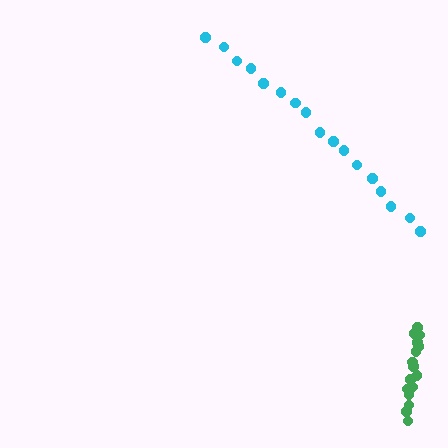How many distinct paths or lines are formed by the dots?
There are 2 distinct paths.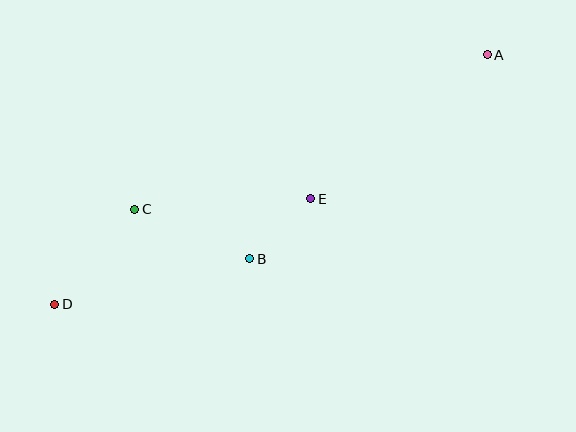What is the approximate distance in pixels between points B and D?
The distance between B and D is approximately 201 pixels.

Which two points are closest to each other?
Points B and E are closest to each other.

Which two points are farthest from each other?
Points A and D are farthest from each other.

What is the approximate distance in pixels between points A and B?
The distance between A and B is approximately 313 pixels.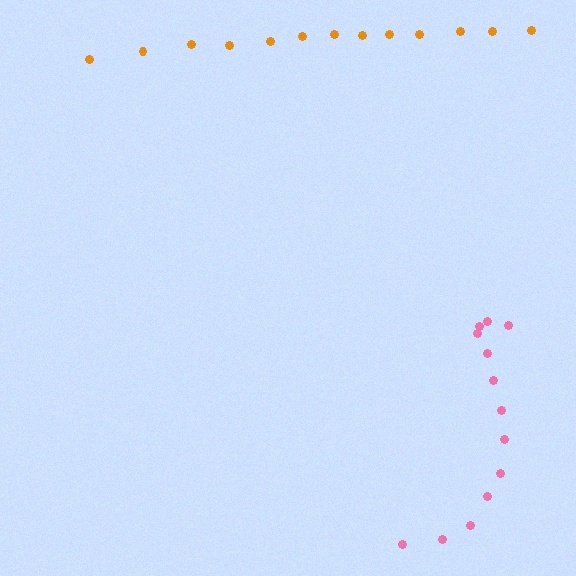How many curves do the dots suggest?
There are 2 distinct paths.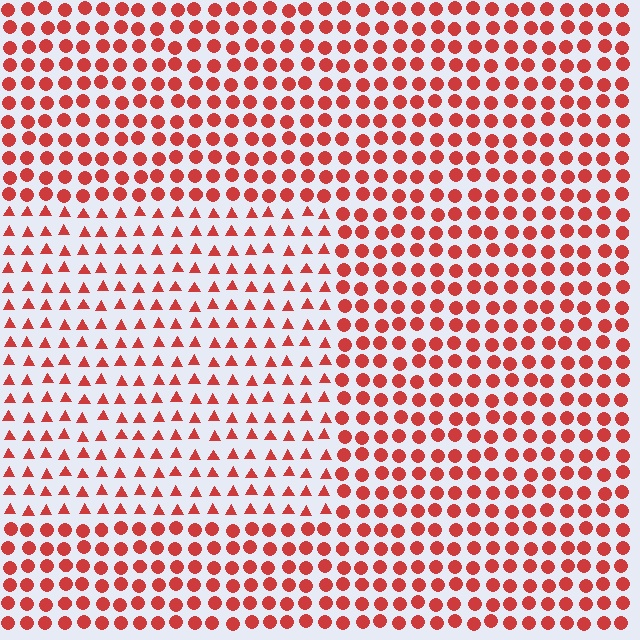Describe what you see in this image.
The image is filled with small red elements arranged in a uniform grid. A rectangle-shaped region contains triangles, while the surrounding area contains circles. The boundary is defined purely by the change in element shape.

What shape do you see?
I see a rectangle.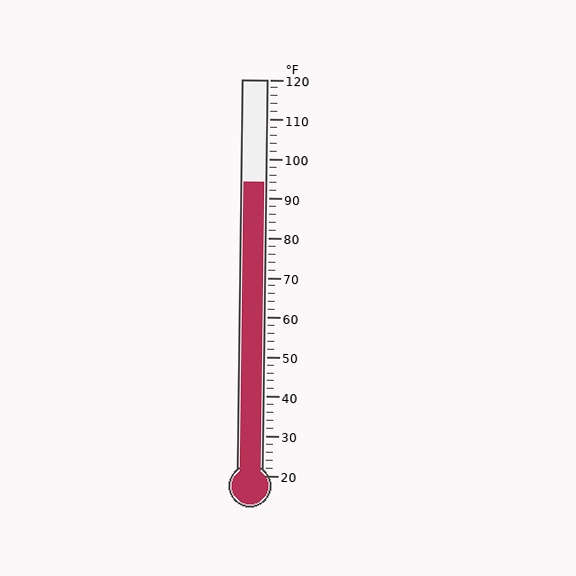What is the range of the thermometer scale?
The thermometer scale ranges from 20°F to 120°F.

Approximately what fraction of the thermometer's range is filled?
The thermometer is filled to approximately 75% of its range.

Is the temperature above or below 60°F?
The temperature is above 60°F.